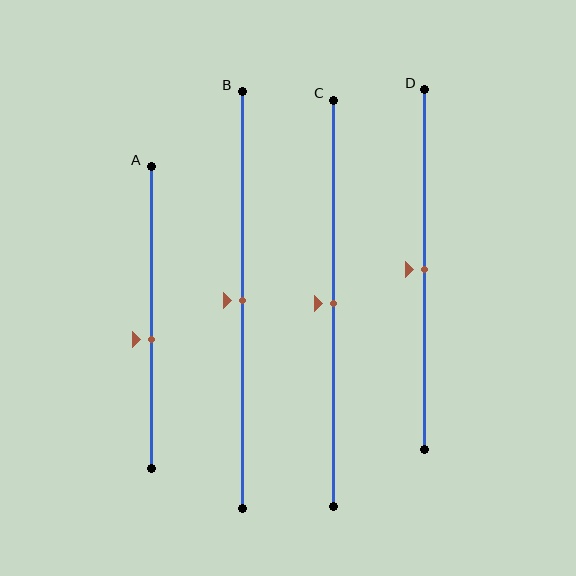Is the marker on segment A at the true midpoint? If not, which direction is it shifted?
No, the marker on segment A is shifted downward by about 7% of the segment length.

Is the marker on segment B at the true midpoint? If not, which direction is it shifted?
Yes, the marker on segment B is at the true midpoint.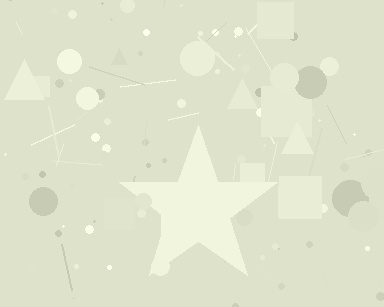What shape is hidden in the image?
A star is hidden in the image.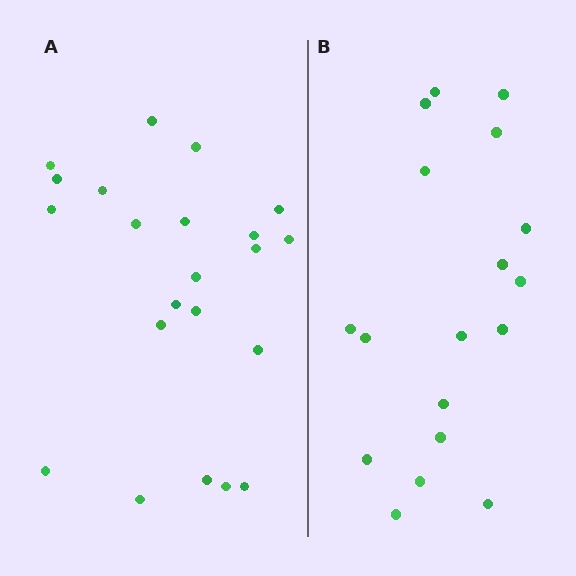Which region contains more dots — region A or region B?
Region A (the left region) has more dots.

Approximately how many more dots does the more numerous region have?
Region A has about 4 more dots than region B.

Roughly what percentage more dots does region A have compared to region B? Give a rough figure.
About 20% more.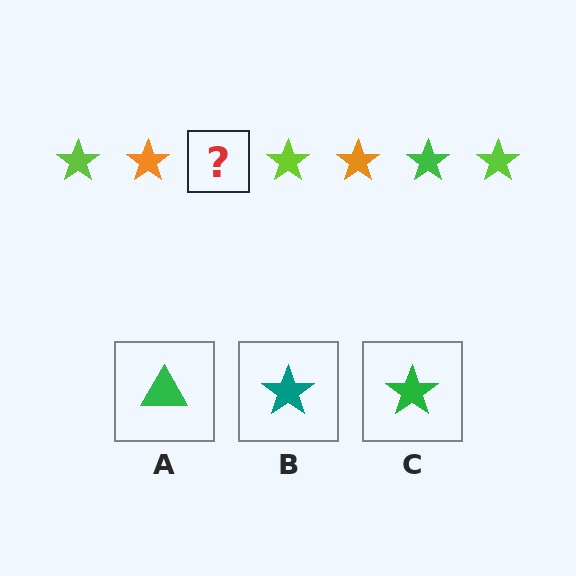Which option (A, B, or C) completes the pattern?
C.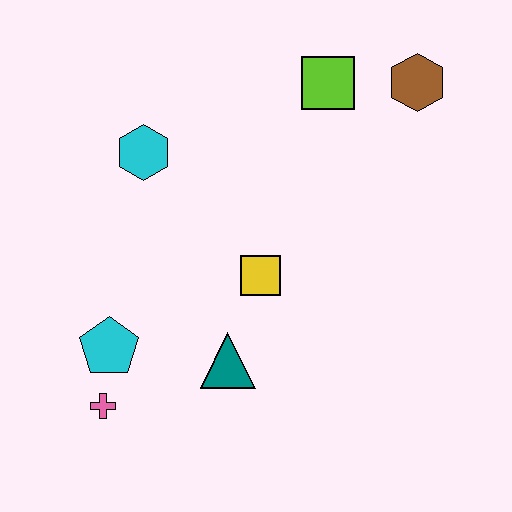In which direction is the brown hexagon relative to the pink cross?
The brown hexagon is above the pink cross.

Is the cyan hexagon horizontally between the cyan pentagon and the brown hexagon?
Yes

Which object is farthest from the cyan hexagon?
The brown hexagon is farthest from the cyan hexagon.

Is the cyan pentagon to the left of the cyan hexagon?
Yes